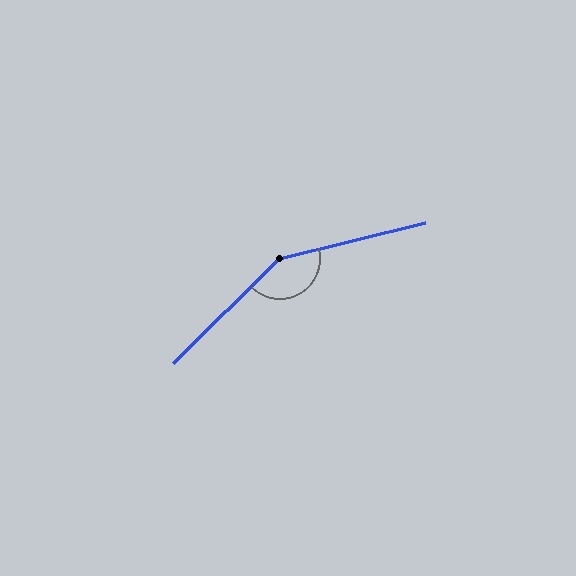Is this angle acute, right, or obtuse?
It is obtuse.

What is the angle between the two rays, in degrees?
Approximately 149 degrees.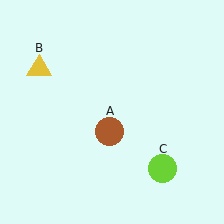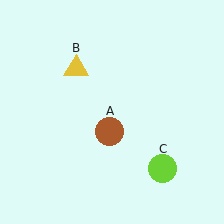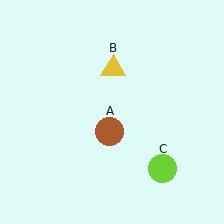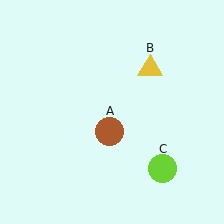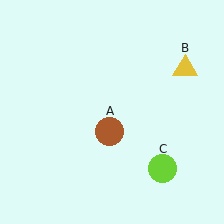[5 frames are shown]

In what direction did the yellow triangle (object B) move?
The yellow triangle (object B) moved right.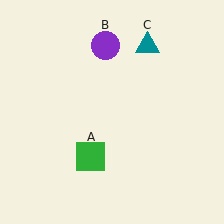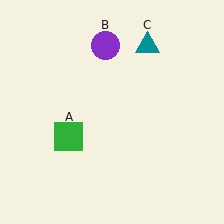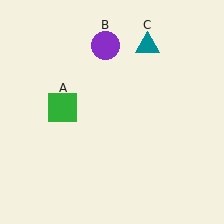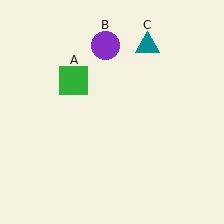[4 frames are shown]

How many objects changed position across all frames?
1 object changed position: green square (object A).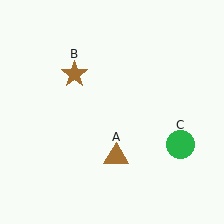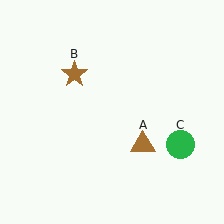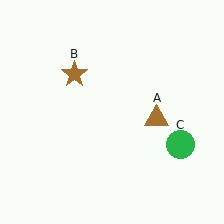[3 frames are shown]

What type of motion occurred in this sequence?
The brown triangle (object A) rotated counterclockwise around the center of the scene.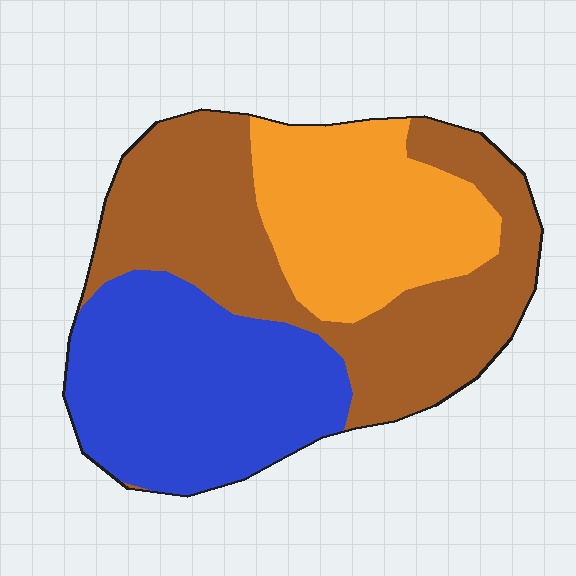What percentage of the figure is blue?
Blue covers roughly 35% of the figure.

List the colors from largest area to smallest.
From largest to smallest: brown, blue, orange.